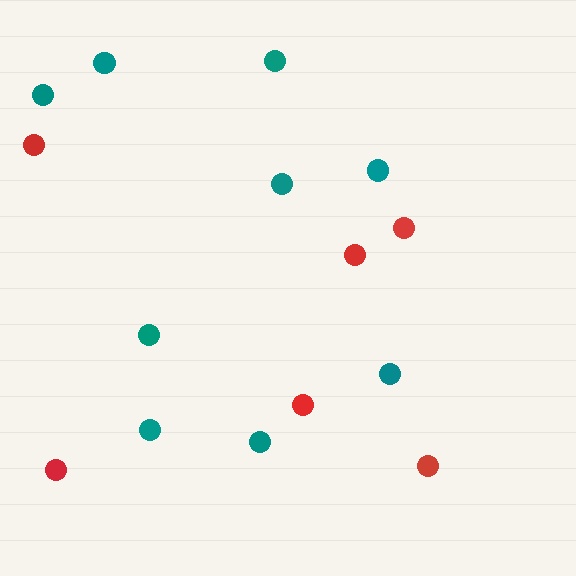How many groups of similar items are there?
There are 2 groups: one group of red circles (6) and one group of teal circles (9).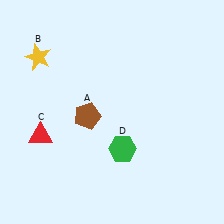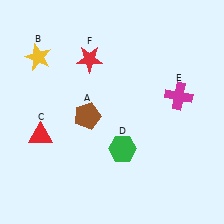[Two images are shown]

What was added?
A magenta cross (E), a red star (F) were added in Image 2.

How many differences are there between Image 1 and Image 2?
There are 2 differences between the two images.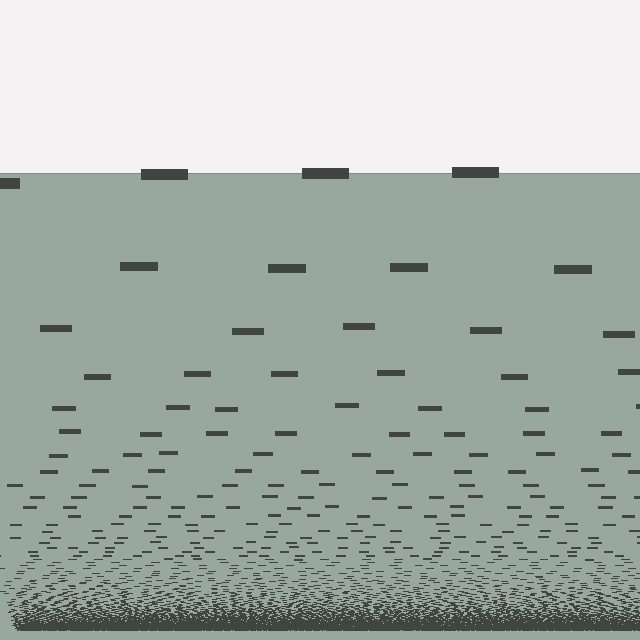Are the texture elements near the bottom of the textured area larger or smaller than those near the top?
Smaller. The gradient is inverted — elements near the bottom are smaller and denser.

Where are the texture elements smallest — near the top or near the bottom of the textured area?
Near the bottom.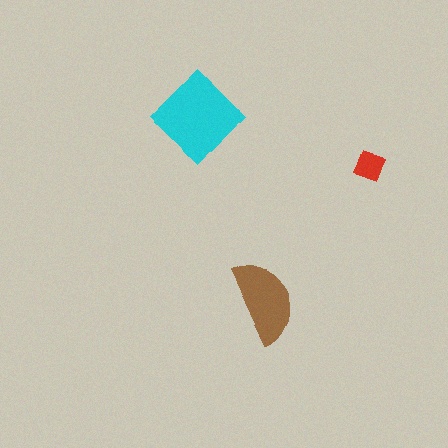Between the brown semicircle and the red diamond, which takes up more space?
The brown semicircle.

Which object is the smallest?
The red diamond.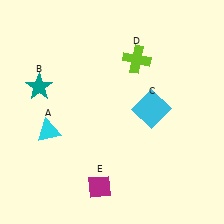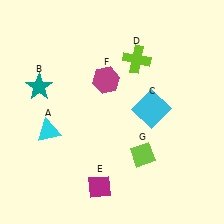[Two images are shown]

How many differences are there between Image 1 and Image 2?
There are 2 differences between the two images.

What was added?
A magenta hexagon (F), a lime diamond (G) were added in Image 2.